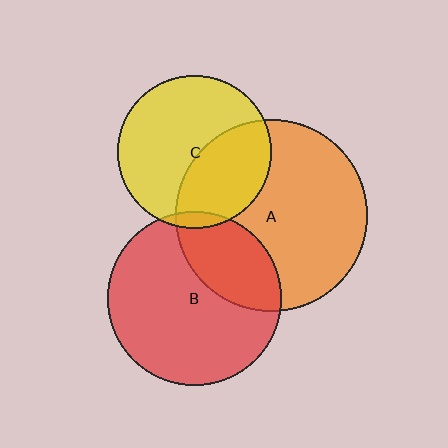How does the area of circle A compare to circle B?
Approximately 1.2 times.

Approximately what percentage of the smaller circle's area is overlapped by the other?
Approximately 5%.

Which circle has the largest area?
Circle A (orange).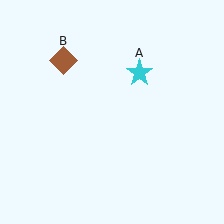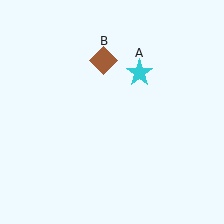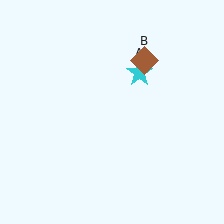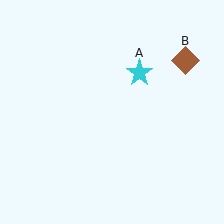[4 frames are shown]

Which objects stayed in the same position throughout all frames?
Cyan star (object A) remained stationary.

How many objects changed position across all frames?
1 object changed position: brown diamond (object B).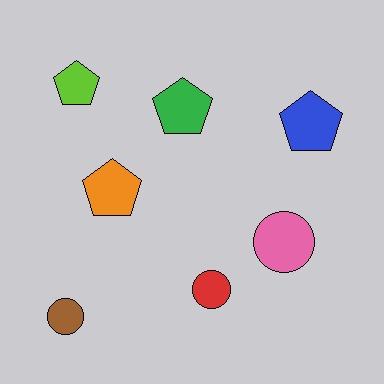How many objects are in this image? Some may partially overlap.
There are 7 objects.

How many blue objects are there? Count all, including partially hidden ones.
There is 1 blue object.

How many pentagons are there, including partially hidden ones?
There are 4 pentagons.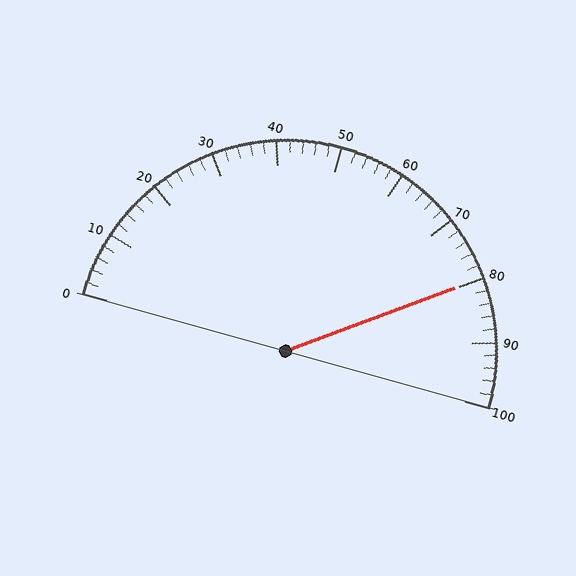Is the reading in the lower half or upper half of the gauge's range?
The reading is in the upper half of the range (0 to 100).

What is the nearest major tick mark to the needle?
The nearest major tick mark is 80.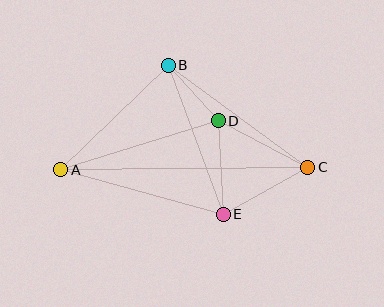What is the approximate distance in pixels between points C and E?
The distance between C and E is approximately 97 pixels.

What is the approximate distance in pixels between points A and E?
The distance between A and E is approximately 169 pixels.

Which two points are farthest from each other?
Points A and C are farthest from each other.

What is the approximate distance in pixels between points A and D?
The distance between A and D is approximately 165 pixels.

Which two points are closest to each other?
Points B and D are closest to each other.